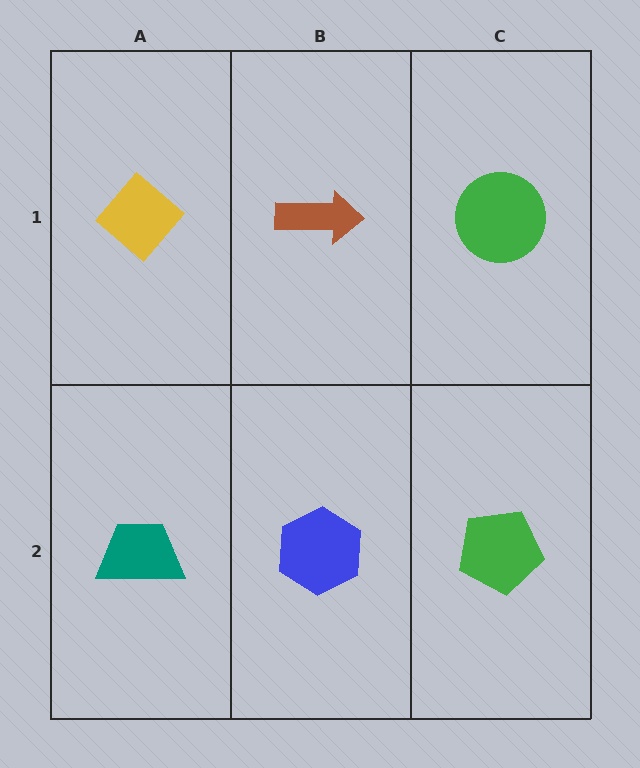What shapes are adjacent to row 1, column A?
A teal trapezoid (row 2, column A), a brown arrow (row 1, column B).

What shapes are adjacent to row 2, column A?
A yellow diamond (row 1, column A), a blue hexagon (row 2, column B).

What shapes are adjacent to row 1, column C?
A green pentagon (row 2, column C), a brown arrow (row 1, column B).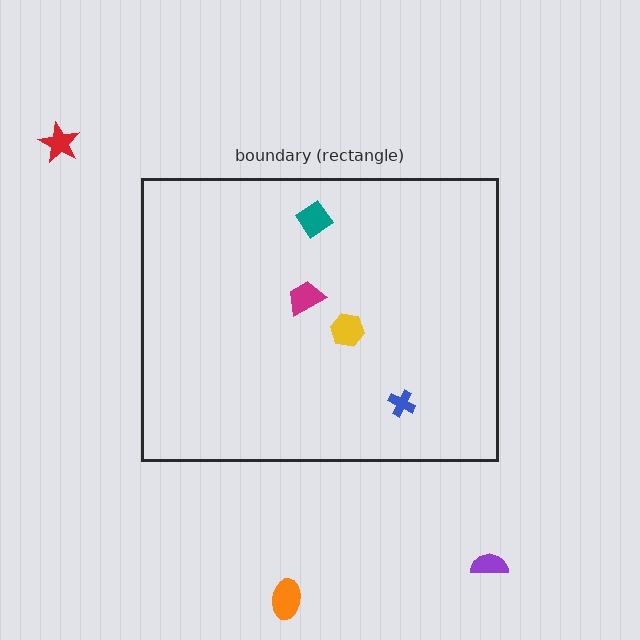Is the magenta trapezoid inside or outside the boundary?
Inside.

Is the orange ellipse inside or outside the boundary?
Outside.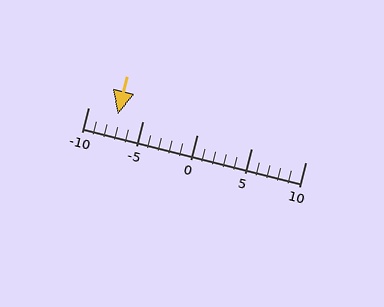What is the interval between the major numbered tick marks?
The major tick marks are spaced 5 units apart.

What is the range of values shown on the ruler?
The ruler shows values from -10 to 10.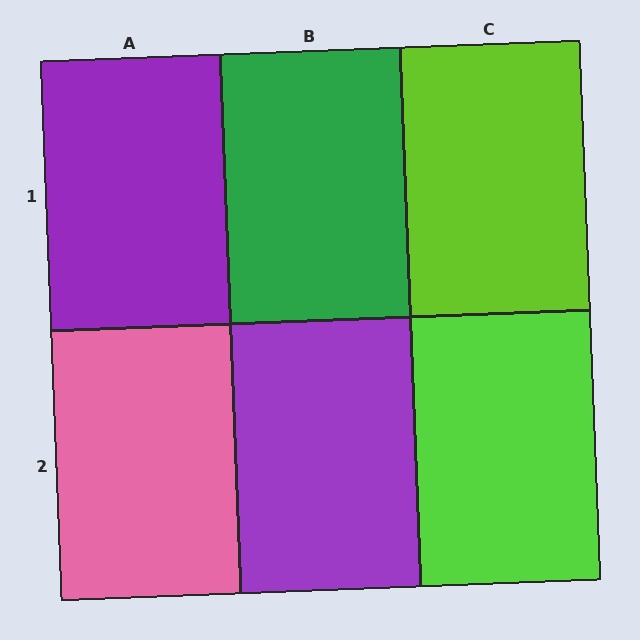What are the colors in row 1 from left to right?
Purple, green, lime.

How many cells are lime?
2 cells are lime.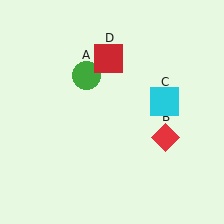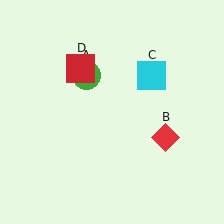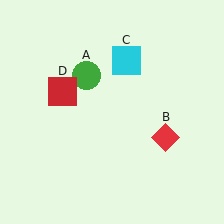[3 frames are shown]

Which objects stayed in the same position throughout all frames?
Green circle (object A) and red diamond (object B) remained stationary.